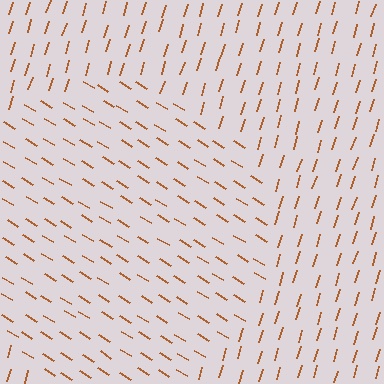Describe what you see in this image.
The image is filled with small brown line segments. A circle region in the image has lines oriented differently from the surrounding lines, creating a visible texture boundary.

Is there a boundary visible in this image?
Yes, there is a texture boundary formed by a change in line orientation.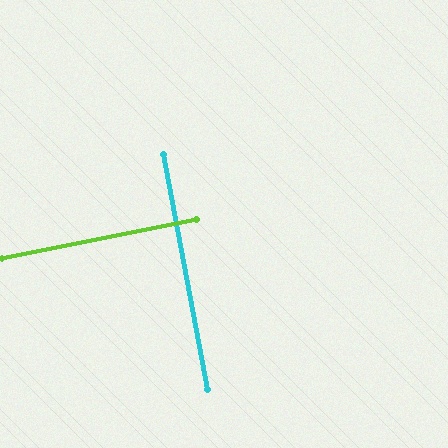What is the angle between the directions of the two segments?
Approximately 89 degrees.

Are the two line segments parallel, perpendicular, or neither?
Perpendicular — they meet at approximately 89°.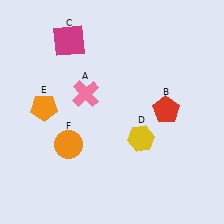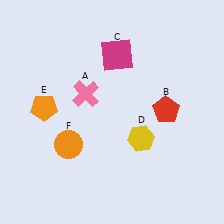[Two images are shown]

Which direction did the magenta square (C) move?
The magenta square (C) moved right.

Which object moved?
The magenta square (C) moved right.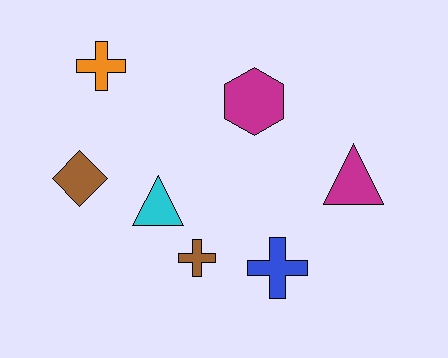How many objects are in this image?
There are 7 objects.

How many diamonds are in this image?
There is 1 diamond.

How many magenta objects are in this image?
There are 2 magenta objects.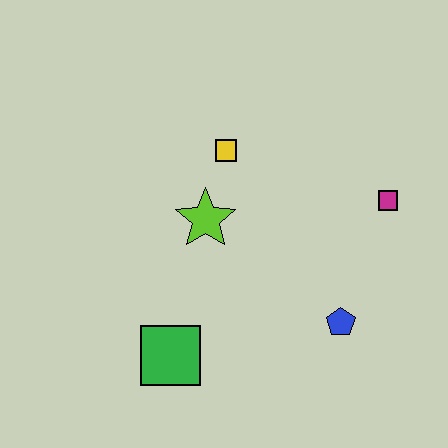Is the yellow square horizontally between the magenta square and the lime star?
Yes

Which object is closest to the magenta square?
The blue pentagon is closest to the magenta square.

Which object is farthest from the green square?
The magenta square is farthest from the green square.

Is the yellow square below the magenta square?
No